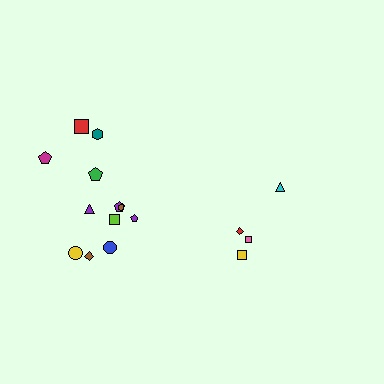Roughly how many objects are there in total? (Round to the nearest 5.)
Roughly 15 objects in total.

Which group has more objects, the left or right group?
The left group.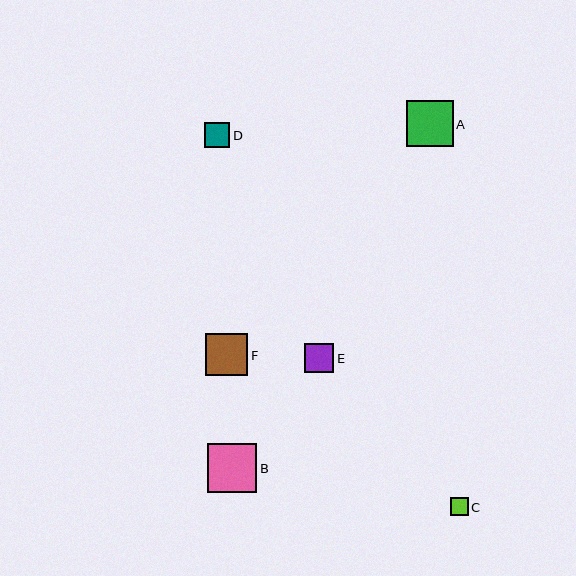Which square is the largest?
Square B is the largest with a size of approximately 49 pixels.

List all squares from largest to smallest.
From largest to smallest: B, A, F, E, D, C.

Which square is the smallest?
Square C is the smallest with a size of approximately 18 pixels.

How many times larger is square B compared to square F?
Square B is approximately 1.2 times the size of square F.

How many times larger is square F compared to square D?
Square F is approximately 1.7 times the size of square D.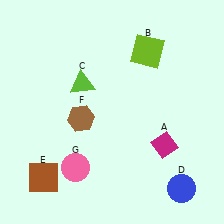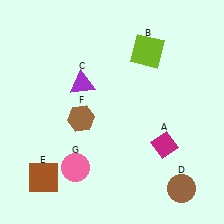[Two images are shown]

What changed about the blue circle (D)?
In Image 1, D is blue. In Image 2, it changed to brown.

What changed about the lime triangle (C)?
In Image 1, C is lime. In Image 2, it changed to purple.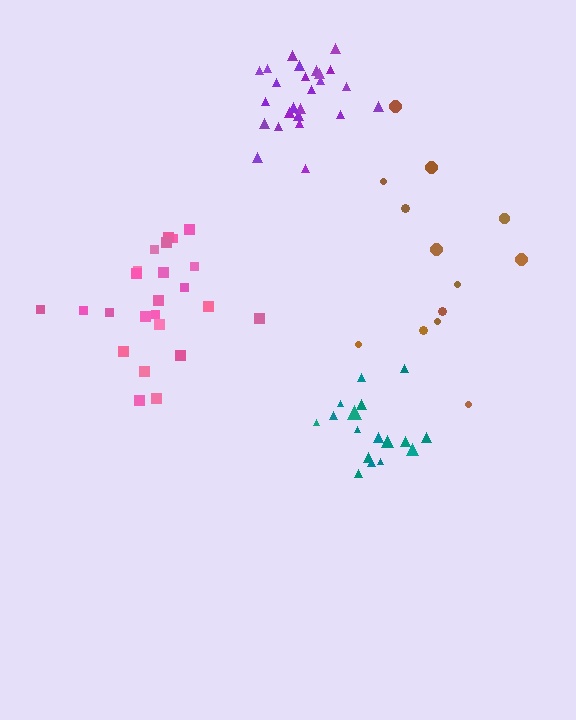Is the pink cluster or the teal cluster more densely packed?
Teal.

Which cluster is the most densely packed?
Purple.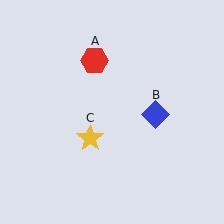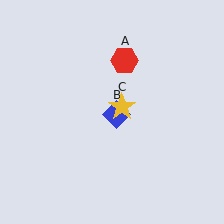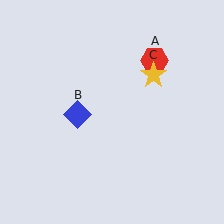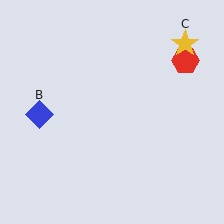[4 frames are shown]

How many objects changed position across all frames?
3 objects changed position: red hexagon (object A), blue diamond (object B), yellow star (object C).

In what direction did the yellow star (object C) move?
The yellow star (object C) moved up and to the right.